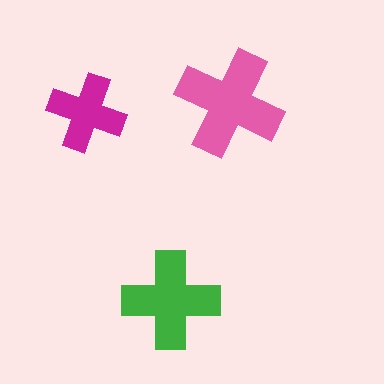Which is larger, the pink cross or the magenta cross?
The pink one.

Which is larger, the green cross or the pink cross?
The pink one.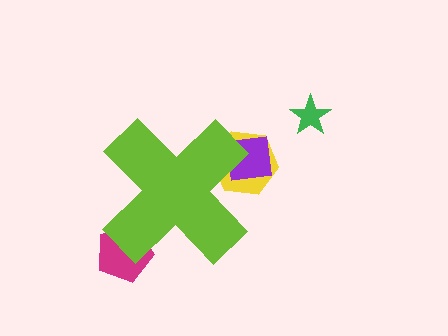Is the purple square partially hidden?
Yes, the purple square is partially hidden behind the lime cross.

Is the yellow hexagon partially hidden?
Yes, the yellow hexagon is partially hidden behind the lime cross.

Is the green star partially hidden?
No, the green star is fully visible.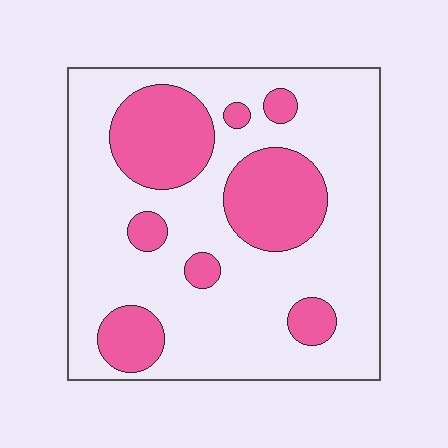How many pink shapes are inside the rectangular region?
8.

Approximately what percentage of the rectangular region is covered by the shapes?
Approximately 25%.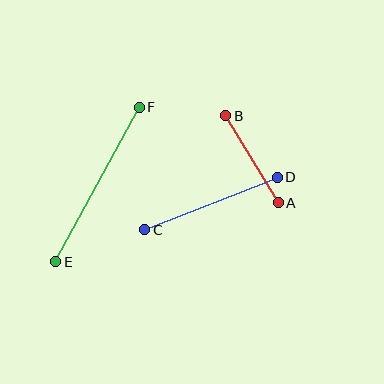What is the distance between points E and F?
The distance is approximately 176 pixels.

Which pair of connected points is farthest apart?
Points E and F are farthest apart.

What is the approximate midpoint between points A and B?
The midpoint is at approximately (252, 159) pixels.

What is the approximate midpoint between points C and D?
The midpoint is at approximately (211, 204) pixels.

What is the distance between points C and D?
The distance is approximately 142 pixels.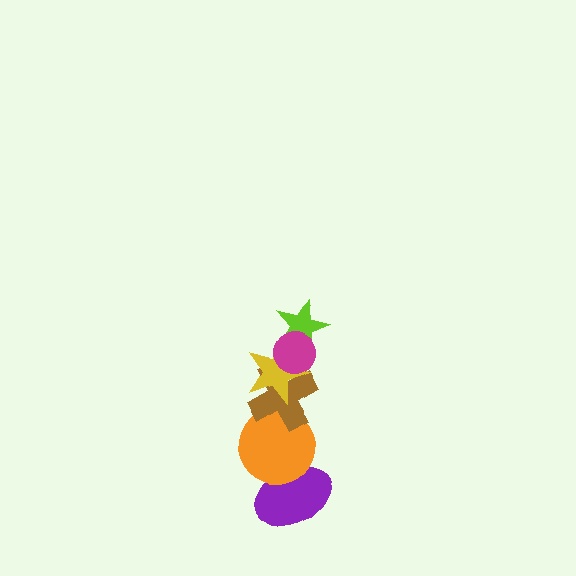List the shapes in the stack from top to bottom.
From top to bottom: the magenta circle, the lime star, the yellow star, the brown cross, the orange circle, the purple ellipse.